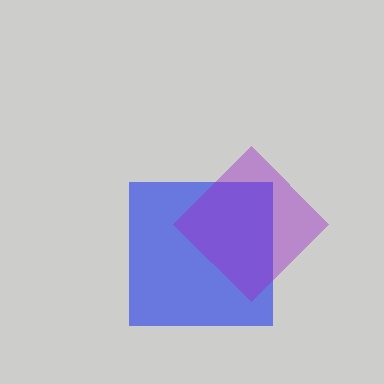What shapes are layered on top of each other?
The layered shapes are: a blue square, a purple diamond.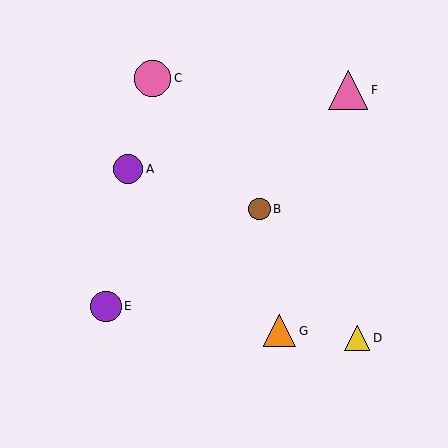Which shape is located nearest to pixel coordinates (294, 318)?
The orange triangle (labeled G) at (280, 331) is nearest to that location.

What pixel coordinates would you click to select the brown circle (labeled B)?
Click at (259, 209) to select the brown circle B.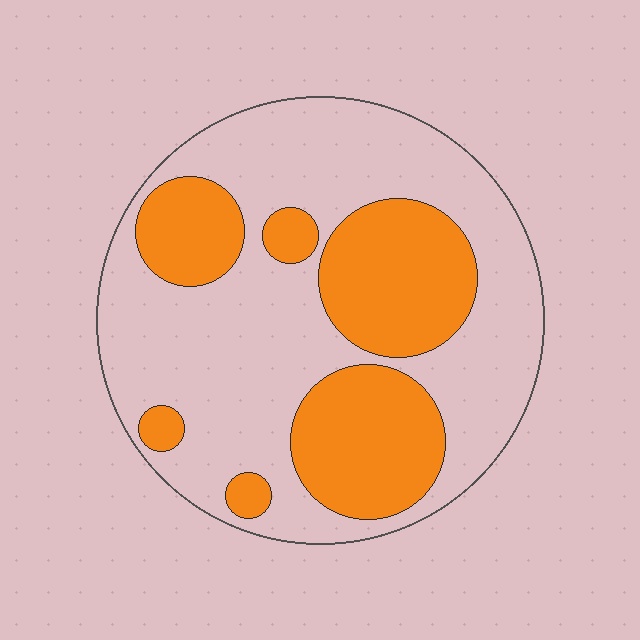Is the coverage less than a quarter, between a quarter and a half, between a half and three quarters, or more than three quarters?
Between a quarter and a half.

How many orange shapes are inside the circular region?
6.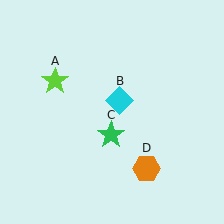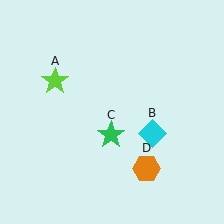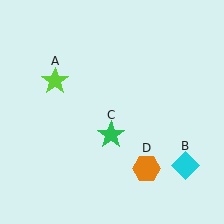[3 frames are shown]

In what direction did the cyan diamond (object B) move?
The cyan diamond (object B) moved down and to the right.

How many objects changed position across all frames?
1 object changed position: cyan diamond (object B).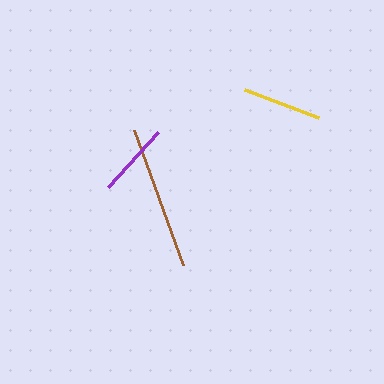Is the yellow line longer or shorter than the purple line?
The yellow line is longer than the purple line.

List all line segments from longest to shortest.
From longest to shortest: brown, yellow, purple.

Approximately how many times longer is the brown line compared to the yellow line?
The brown line is approximately 1.8 times the length of the yellow line.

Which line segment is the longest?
The brown line is the longest at approximately 144 pixels.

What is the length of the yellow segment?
The yellow segment is approximately 78 pixels long.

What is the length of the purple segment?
The purple segment is approximately 75 pixels long.